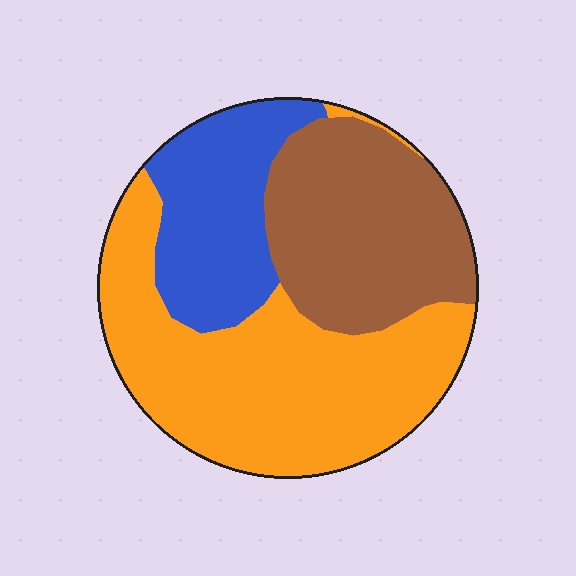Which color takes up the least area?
Blue, at roughly 20%.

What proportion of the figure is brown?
Brown covers about 30% of the figure.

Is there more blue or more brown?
Brown.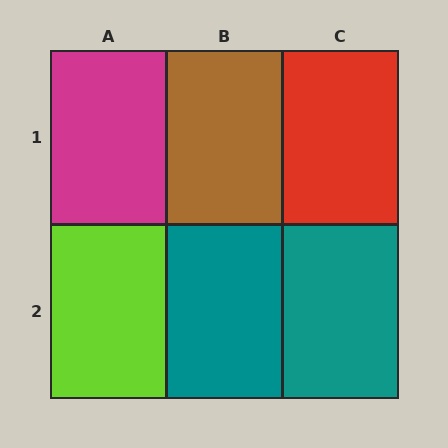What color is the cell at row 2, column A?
Lime.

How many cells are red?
1 cell is red.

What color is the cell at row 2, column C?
Teal.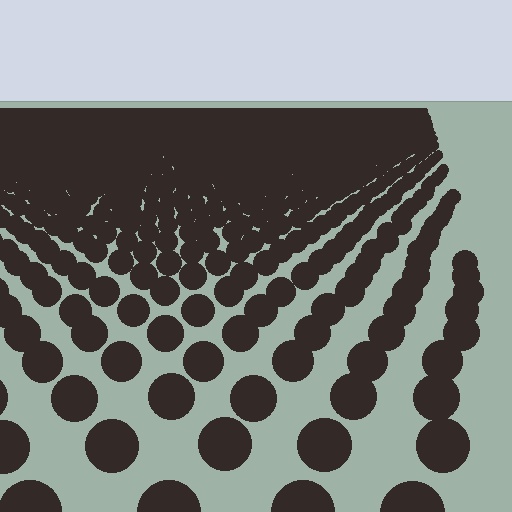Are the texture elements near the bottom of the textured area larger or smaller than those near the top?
Larger. Near the bottom, elements are closer to the viewer and appear at a bigger on-screen size.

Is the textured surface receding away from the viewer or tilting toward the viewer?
The surface is receding away from the viewer. Texture elements get smaller and denser toward the top.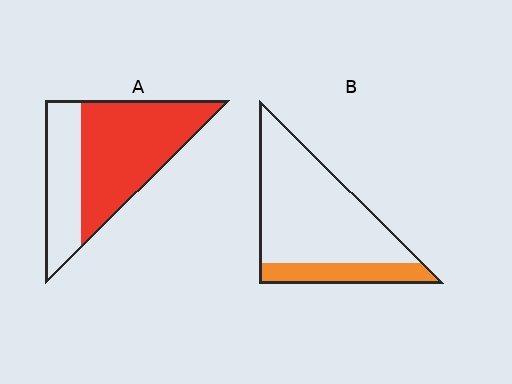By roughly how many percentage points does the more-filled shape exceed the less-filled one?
By roughly 45 percentage points (A over B).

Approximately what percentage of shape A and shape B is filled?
A is approximately 65% and B is approximately 20%.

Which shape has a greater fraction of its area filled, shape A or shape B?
Shape A.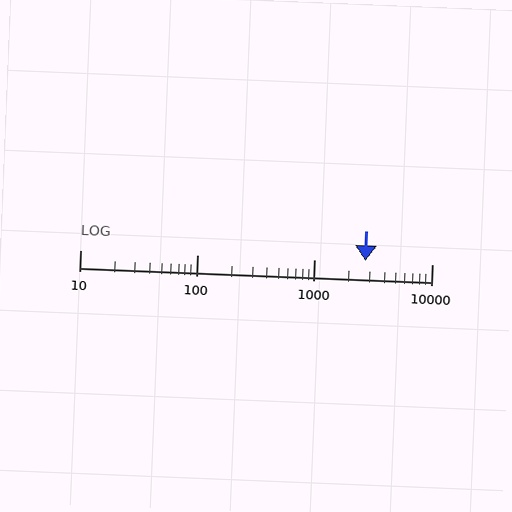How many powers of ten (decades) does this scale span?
The scale spans 3 decades, from 10 to 10000.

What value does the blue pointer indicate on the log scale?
The pointer indicates approximately 2700.